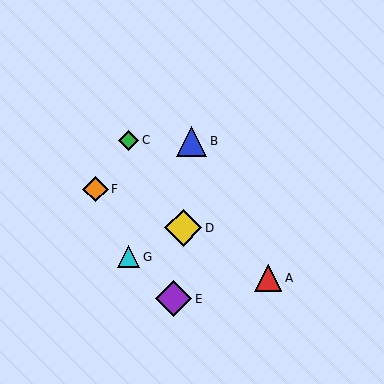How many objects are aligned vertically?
2 objects (C, G) are aligned vertically.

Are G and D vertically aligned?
No, G is at x≈129 and D is at x≈183.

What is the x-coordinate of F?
Object F is at x≈95.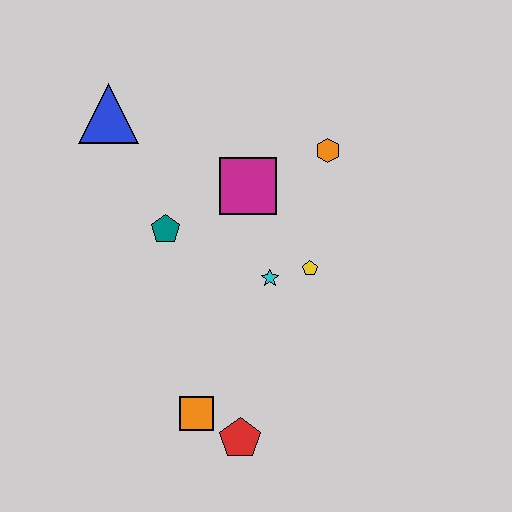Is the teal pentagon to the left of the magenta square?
Yes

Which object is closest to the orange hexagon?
The magenta square is closest to the orange hexagon.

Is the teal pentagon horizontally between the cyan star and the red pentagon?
No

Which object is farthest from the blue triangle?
The red pentagon is farthest from the blue triangle.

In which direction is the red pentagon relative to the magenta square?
The red pentagon is below the magenta square.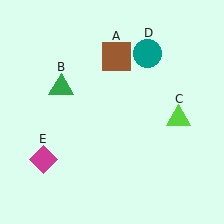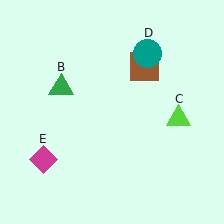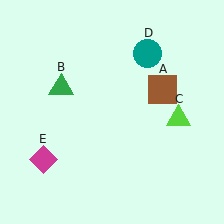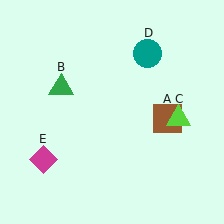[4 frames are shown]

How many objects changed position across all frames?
1 object changed position: brown square (object A).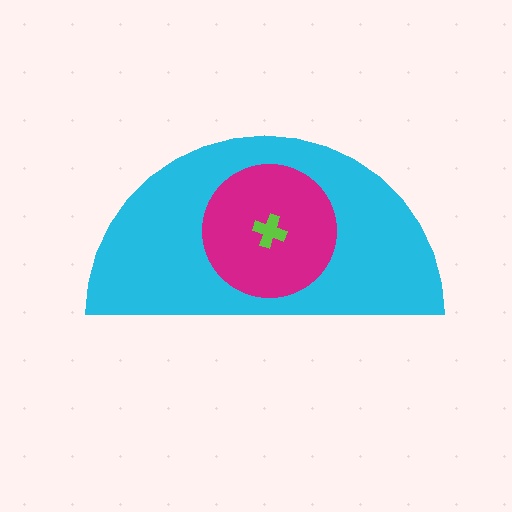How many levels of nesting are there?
3.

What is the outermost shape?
The cyan semicircle.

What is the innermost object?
The lime cross.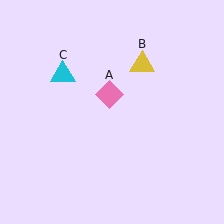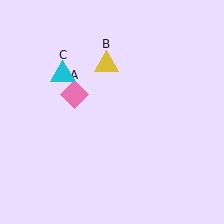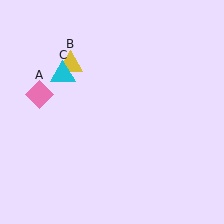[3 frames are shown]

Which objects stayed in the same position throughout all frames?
Cyan triangle (object C) remained stationary.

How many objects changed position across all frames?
2 objects changed position: pink diamond (object A), yellow triangle (object B).